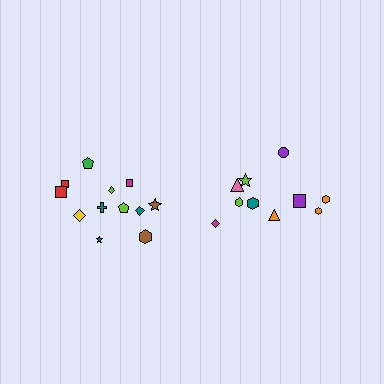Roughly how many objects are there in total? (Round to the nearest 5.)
Roughly 20 objects in total.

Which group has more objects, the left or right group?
The left group.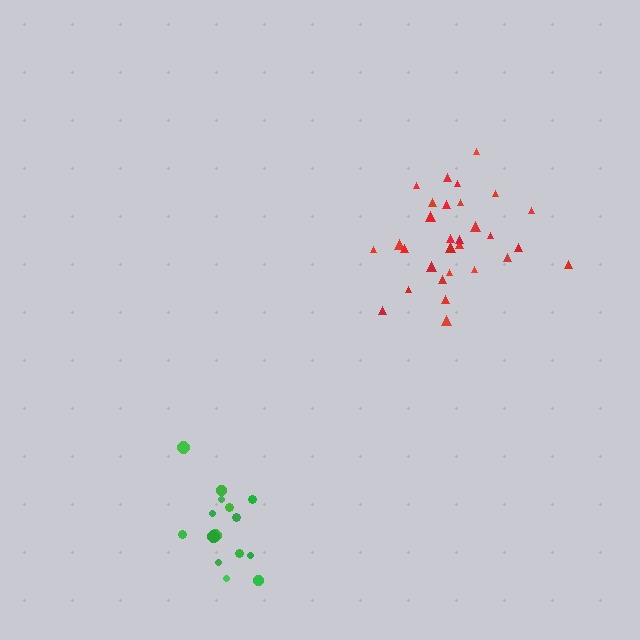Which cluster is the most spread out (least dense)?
Green.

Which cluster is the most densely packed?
Red.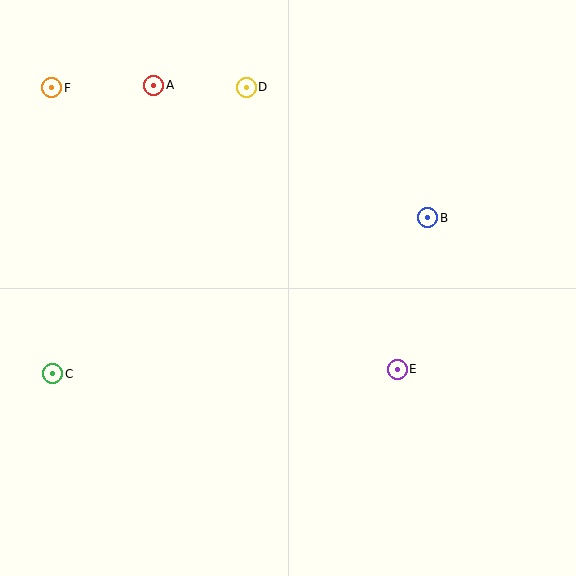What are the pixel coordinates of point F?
Point F is at (52, 88).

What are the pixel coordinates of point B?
Point B is at (428, 218).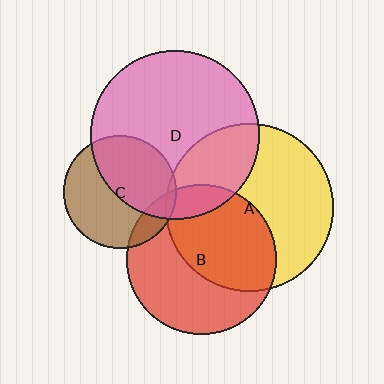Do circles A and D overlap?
Yes.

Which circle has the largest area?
Circle D (pink).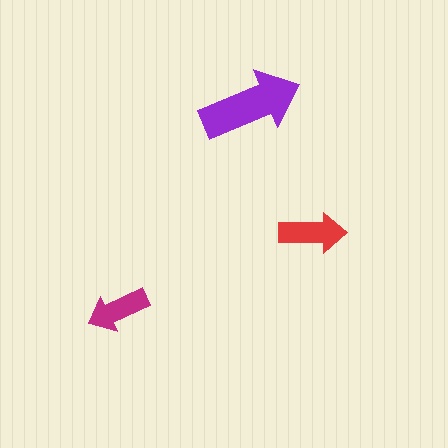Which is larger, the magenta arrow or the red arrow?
The red one.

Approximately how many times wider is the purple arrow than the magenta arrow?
About 1.5 times wider.